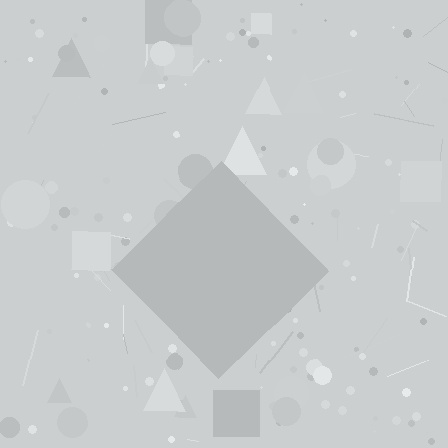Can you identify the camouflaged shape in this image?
The camouflaged shape is a diamond.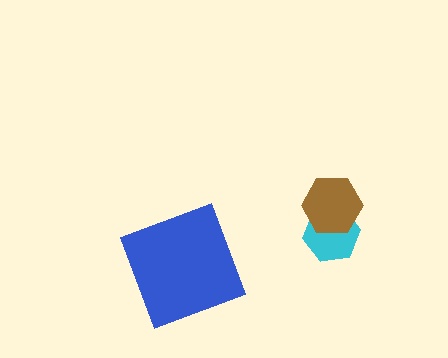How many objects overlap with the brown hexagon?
1 object overlaps with the brown hexagon.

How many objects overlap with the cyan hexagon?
1 object overlaps with the cyan hexagon.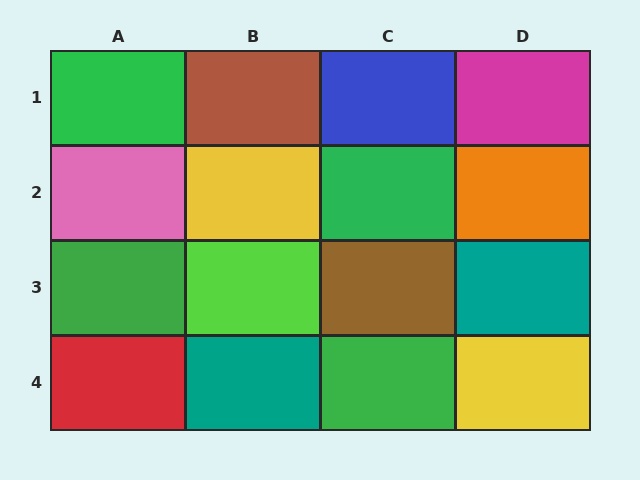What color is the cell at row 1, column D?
Magenta.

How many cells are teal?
2 cells are teal.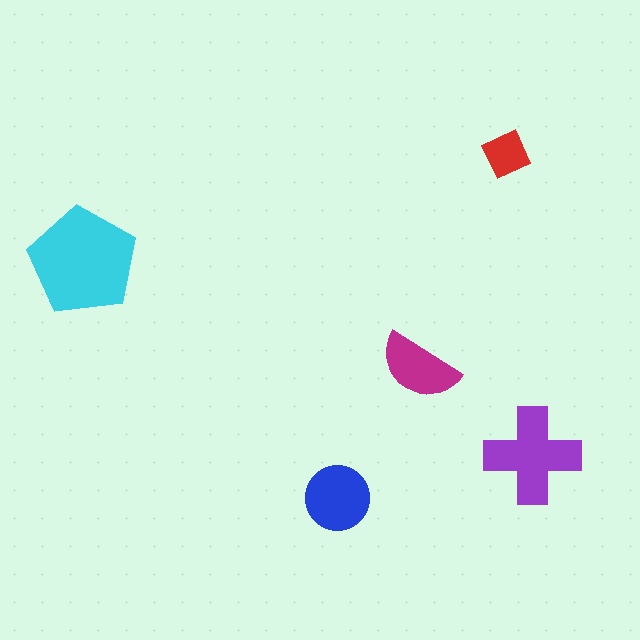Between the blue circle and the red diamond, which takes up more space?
The blue circle.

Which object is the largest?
The cyan pentagon.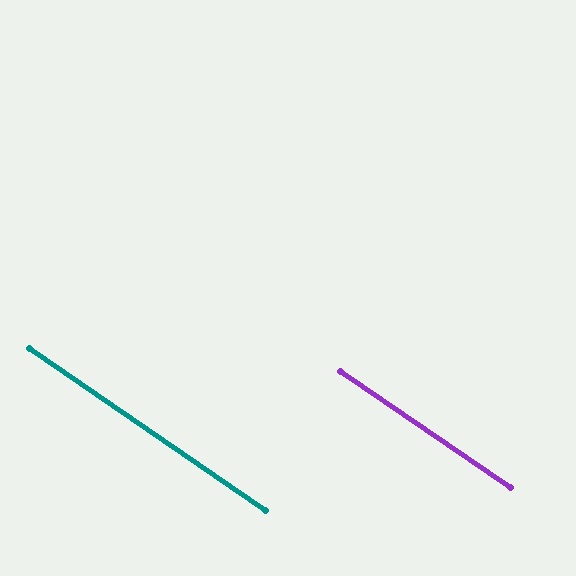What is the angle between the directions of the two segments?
Approximately 0 degrees.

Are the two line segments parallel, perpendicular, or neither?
Parallel — their directions differ by only 0.3°.